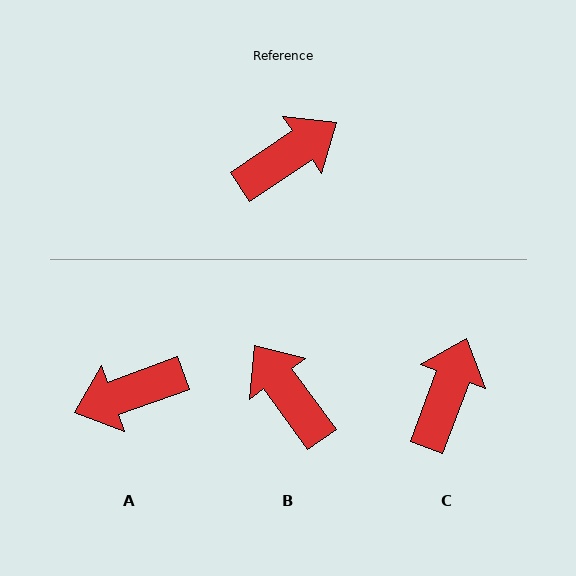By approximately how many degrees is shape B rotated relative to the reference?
Approximately 92 degrees counter-clockwise.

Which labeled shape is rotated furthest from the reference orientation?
A, about 166 degrees away.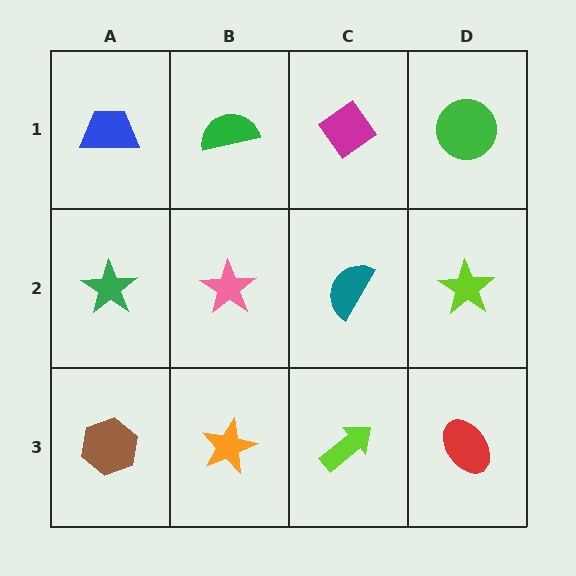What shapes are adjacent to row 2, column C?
A magenta diamond (row 1, column C), a lime arrow (row 3, column C), a pink star (row 2, column B), a lime star (row 2, column D).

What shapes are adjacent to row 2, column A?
A blue trapezoid (row 1, column A), a brown hexagon (row 3, column A), a pink star (row 2, column B).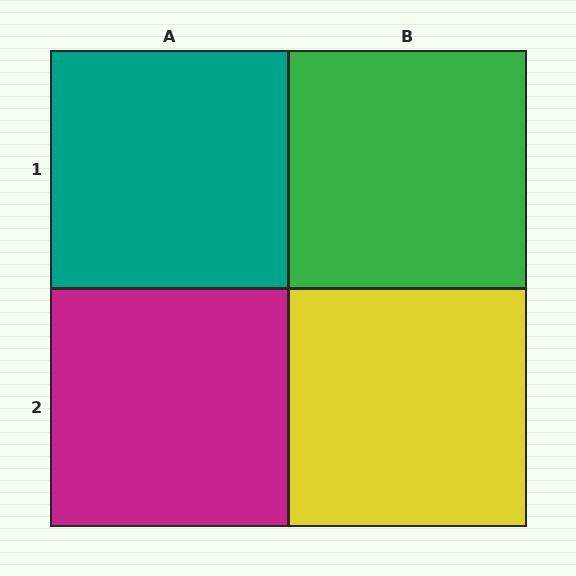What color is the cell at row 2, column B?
Yellow.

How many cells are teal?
1 cell is teal.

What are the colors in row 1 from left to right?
Teal, green.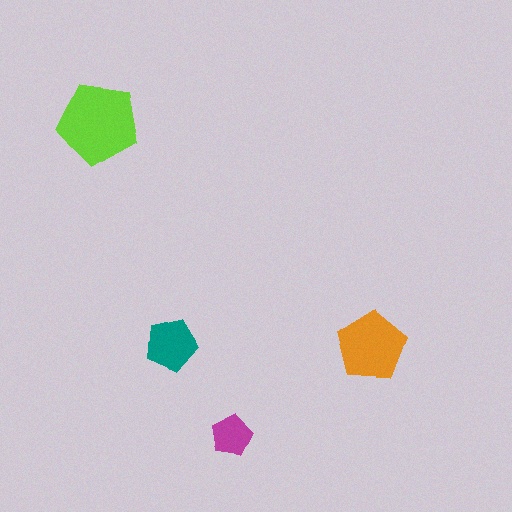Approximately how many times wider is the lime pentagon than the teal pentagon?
About 1.5 times wider.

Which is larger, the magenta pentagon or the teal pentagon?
The teal one.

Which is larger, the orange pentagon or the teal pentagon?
The orange one.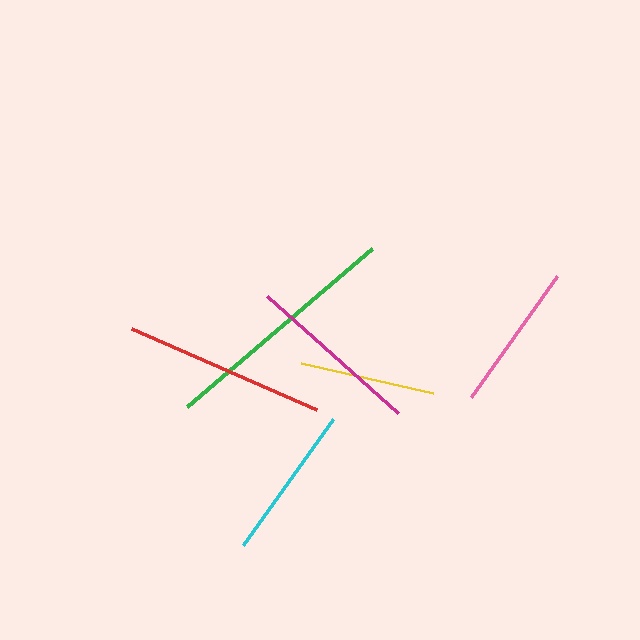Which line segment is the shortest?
The yellow line is the shortest at approximately 135 pixels.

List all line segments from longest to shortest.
From longest to shortest: green, red, magenta, cyan, pink, yellow.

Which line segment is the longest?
The green line is the longest at approximately 243 pixels.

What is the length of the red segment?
The red segment is approximately 202 pixels long.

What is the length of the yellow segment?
The yellow segment is approximately 135 pixels long.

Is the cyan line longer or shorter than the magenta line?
The magenta line is longer than the cyan line.